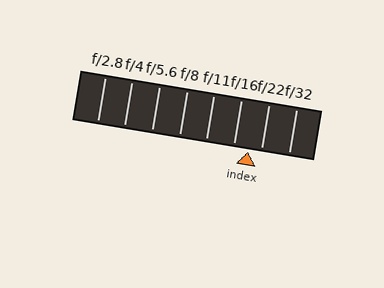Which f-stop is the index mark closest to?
The index mark is closest to f/22.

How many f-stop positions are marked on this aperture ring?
There are 8 f-stop positions marked.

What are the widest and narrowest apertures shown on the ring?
The widest aperture shown is f/2.8 and the narrowest is f/32.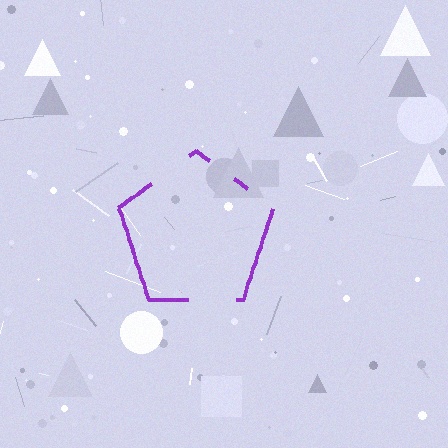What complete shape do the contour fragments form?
The contour fragments form a pentagon.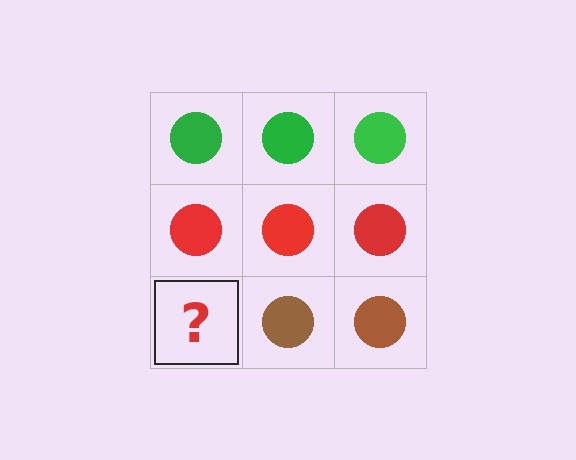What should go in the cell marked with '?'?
The missing cell should contain a brown circle.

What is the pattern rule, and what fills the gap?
The rule is that each row has a consistent color. The gap should be filled with a brown circle.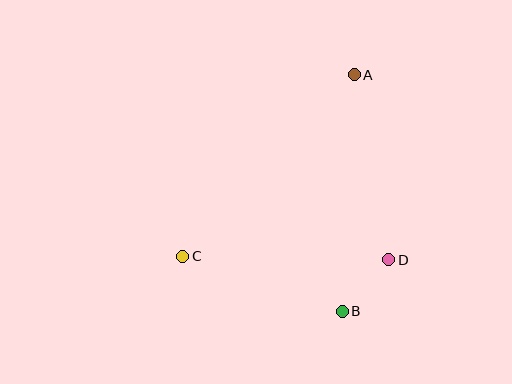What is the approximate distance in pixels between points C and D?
The distance between C and D is approximately 206 pixels.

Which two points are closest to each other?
Points B and D are closest to each other.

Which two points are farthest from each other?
Points A and C are farthest from each other.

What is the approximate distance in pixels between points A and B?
The distance between A and B is approximately 237 pixels.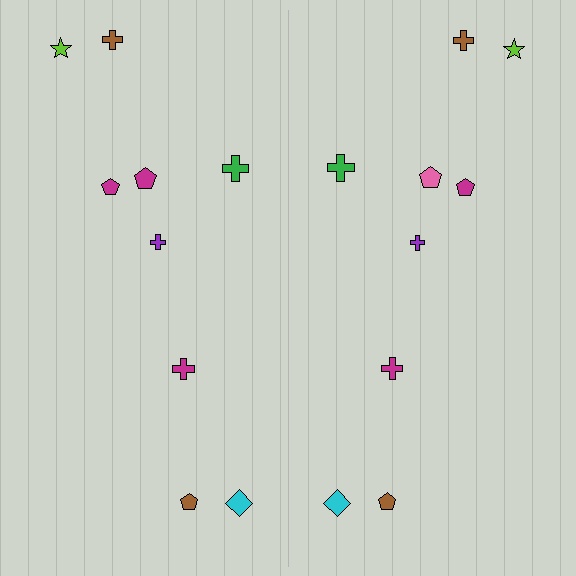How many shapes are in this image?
There are 18 shapes in this image.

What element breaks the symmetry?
The pink pentagon on the right side breaks the symmetry — its mirror counterpart is magenta.